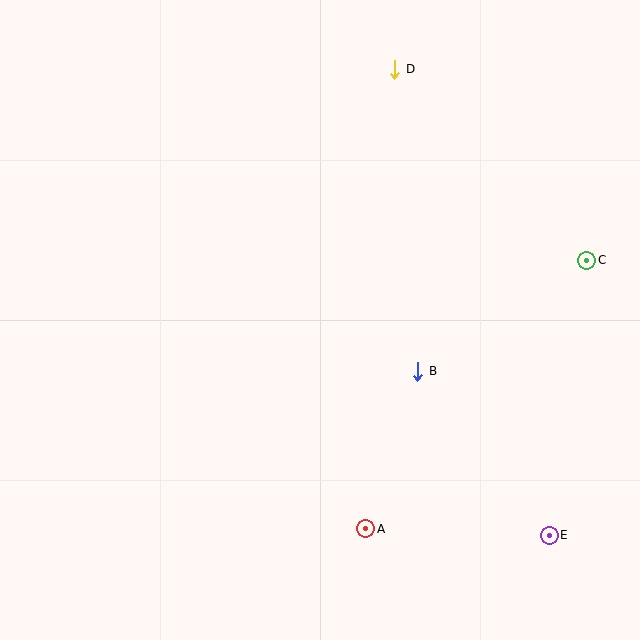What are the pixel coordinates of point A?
Point A is at (366, 529).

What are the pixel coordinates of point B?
Point B is at (418, 371).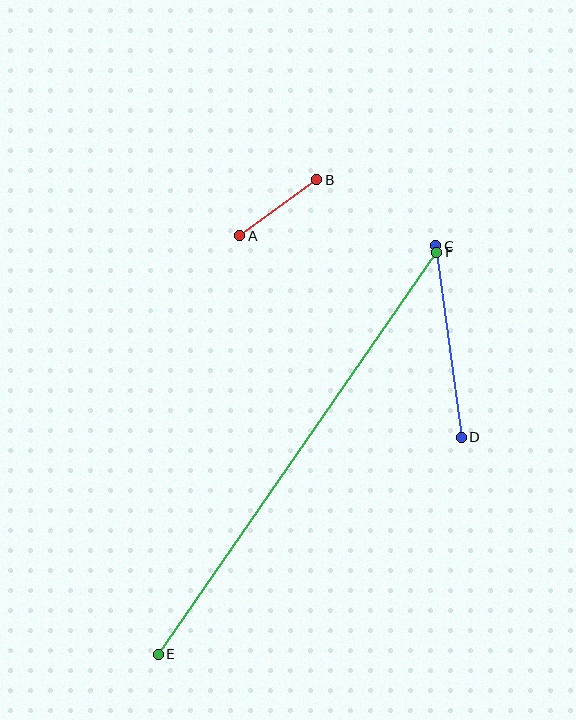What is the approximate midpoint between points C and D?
The midpoint is at approximately (449, 342) pixels.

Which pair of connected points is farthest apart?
Points E and F are farthest apart.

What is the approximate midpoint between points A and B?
The midpoint is at approximately (278, 208) pixels.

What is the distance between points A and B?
The distance is approximately 95 pixels.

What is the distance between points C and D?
The distance is approximately 193 pixels.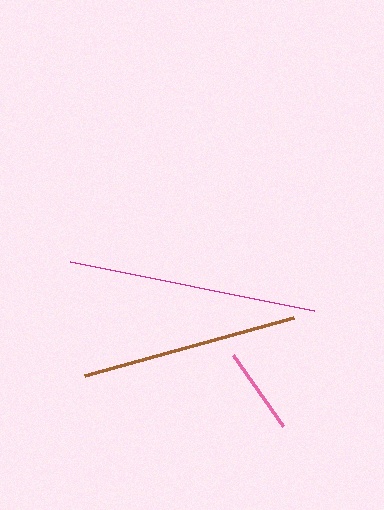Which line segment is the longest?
The magenta line is the longest at approximately 249 pixels.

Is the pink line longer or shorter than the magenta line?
The magenta line is longer than the pink line.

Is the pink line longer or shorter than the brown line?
The brown line is longer than the pink line.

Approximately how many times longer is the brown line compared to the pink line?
The brown line is approximately 2.5 times the length of the pink line.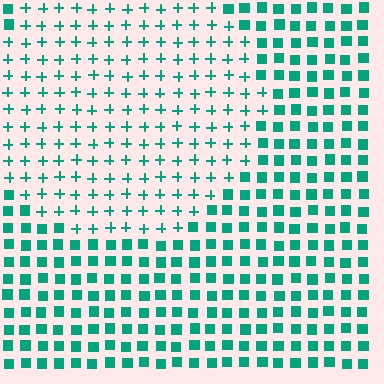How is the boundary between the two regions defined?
The boundary is defined by a change in element shape: plus signs inside vs. squares outside. All elements share the same color and spacing.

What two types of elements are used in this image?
The image uses plus signs inside the circle region and squares outside it.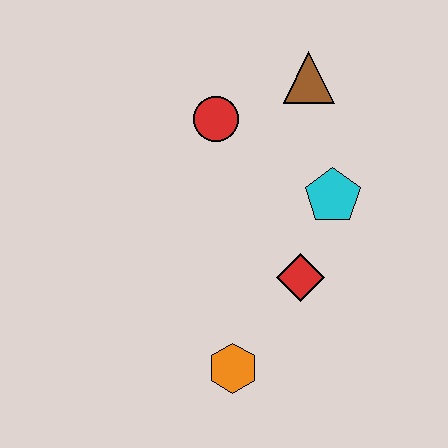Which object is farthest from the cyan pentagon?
The orange hexagon is farthest from the cyan pentagon.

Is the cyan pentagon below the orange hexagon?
No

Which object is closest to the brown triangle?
The red circle is closest to the brown triangle.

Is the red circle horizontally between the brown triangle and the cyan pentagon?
No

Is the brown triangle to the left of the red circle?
No